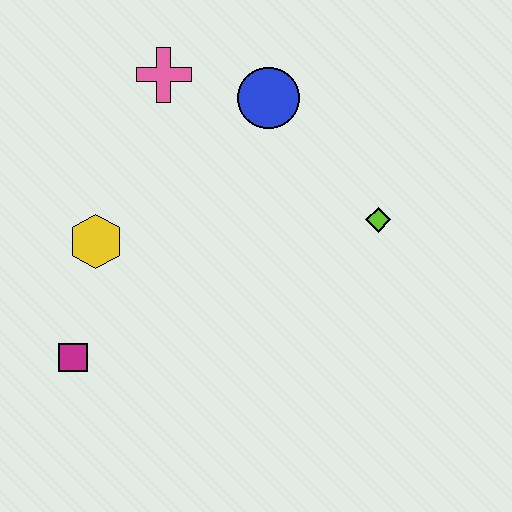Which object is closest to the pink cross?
The blue circle is closest to the pink cross.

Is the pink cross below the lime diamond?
No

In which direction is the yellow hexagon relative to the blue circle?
The yellow hexagon is to the left of the blue circle.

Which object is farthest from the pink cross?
The magenta square is farthest from the pink cross.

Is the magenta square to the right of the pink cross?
No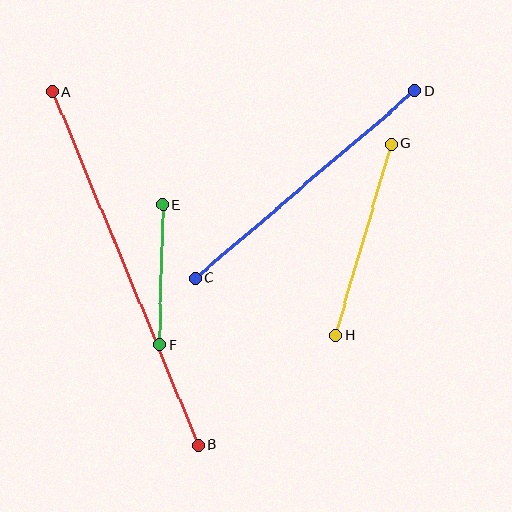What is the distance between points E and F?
The distance is approximately 140 pixels.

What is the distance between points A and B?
The distance is approximately 382 pixels.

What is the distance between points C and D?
The distance is approximately 289 pixels.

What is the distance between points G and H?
The distance is approximately 200 pixels.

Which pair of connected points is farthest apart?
Points A and B are farthest apart.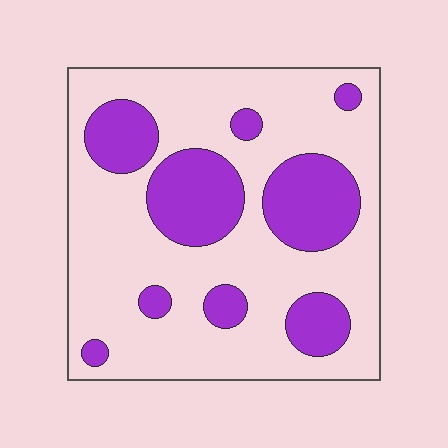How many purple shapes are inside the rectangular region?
9.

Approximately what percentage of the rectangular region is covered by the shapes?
Approximately 30%.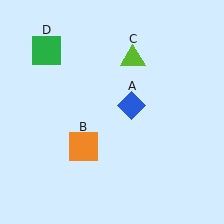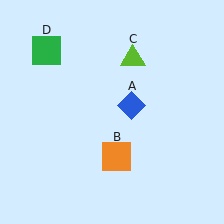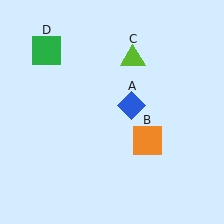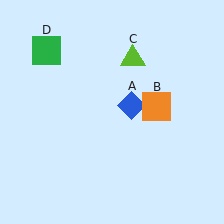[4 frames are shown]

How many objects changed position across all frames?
1 object changed position: orange square (object B).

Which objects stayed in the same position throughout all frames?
Blue diamond (object A) and lime triangle (object C) and green square (object D) remained stationary.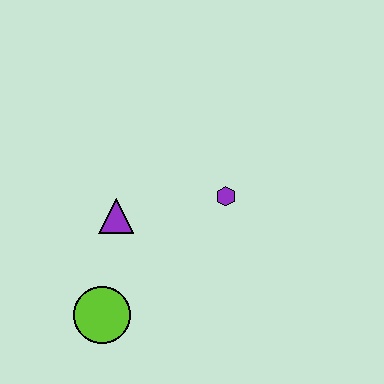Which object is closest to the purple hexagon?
The purple triangle is closest to the purple hexagon.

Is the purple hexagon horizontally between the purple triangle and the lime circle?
No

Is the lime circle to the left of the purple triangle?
Yes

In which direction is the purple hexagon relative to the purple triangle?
The purple hexagon is to the right of the purple triangle.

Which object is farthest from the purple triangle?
The purple hexagon is farthest from the purple triangle.